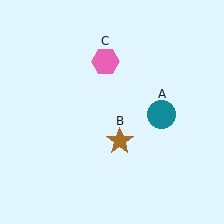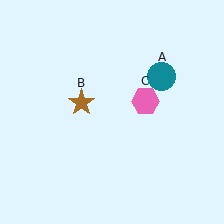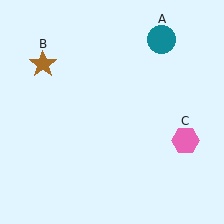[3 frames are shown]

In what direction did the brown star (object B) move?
The brown star (object B) moved up and to the left.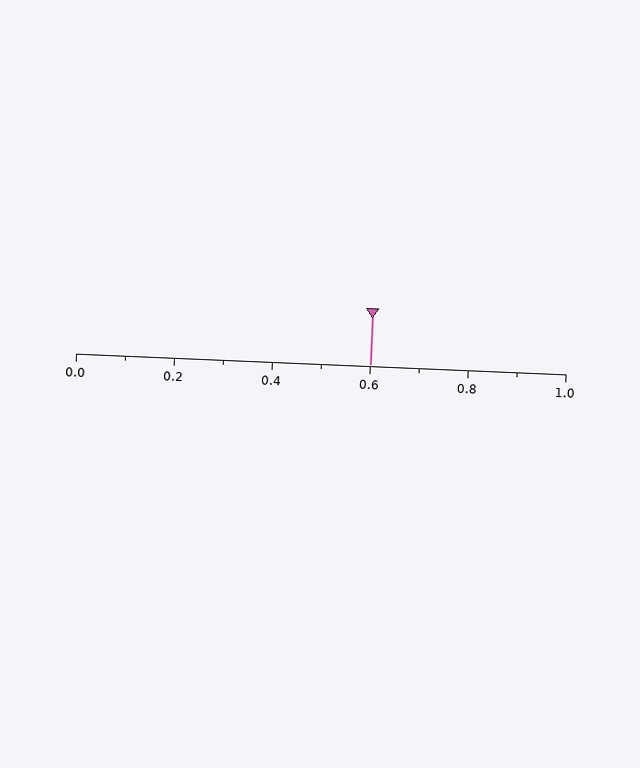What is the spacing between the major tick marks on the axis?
The major ticks are spaced 0.2 apart.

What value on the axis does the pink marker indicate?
The marker indicates approximately 0.6.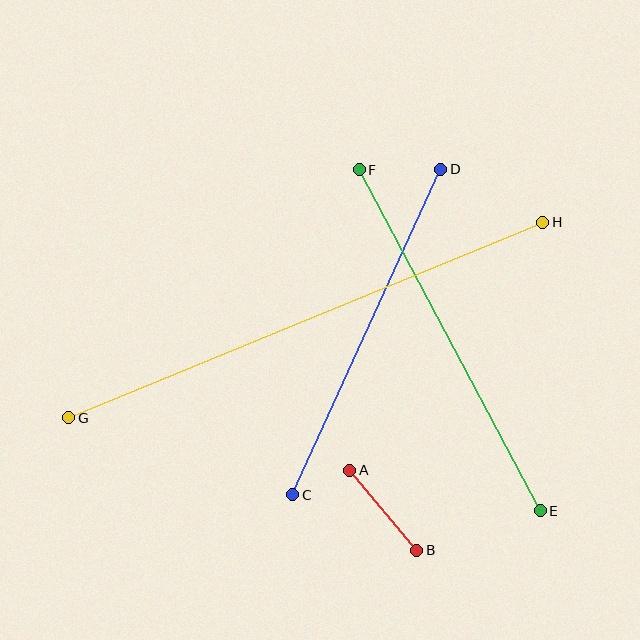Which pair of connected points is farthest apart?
Points G and H are farthest apart.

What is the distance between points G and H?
The distance is approximately 513 pixels.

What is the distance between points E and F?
The distance is approximately 386 pixels.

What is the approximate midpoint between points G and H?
The midpoint is at approximately (306, 320) pixels.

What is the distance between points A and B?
The distance is approximately 104 pixels.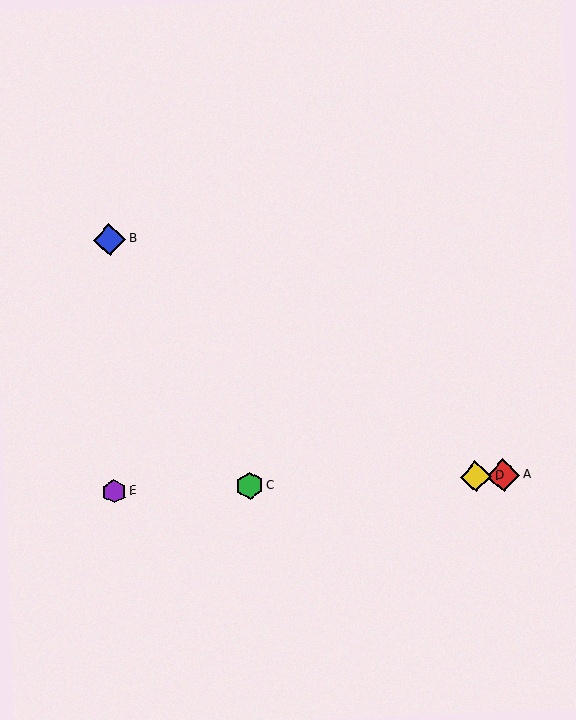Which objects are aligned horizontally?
Objects A, C, D, E are aligned horizontally.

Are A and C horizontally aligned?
Yes, both are at y≈475.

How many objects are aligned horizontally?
4 objects (A, C, D, E) are aligned horizontally.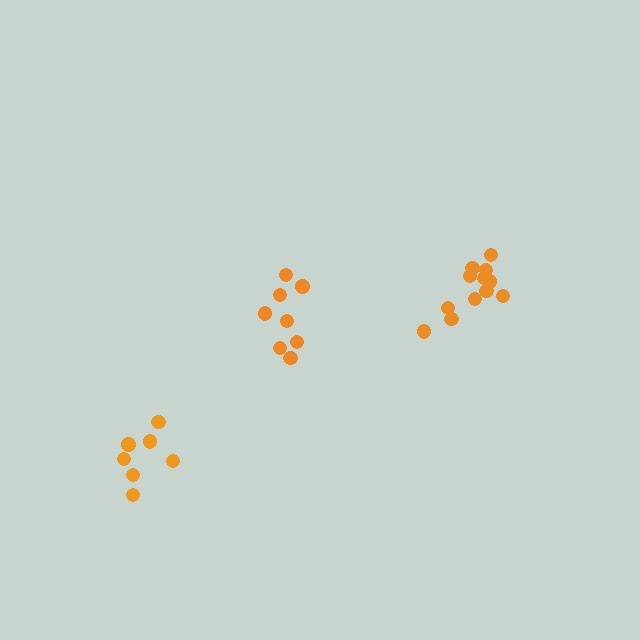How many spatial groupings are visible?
There are 3 spatial groupings.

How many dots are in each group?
Group 1: 12 dots, Group 2: 8 dots, Group 3: 7 dots (27 total).